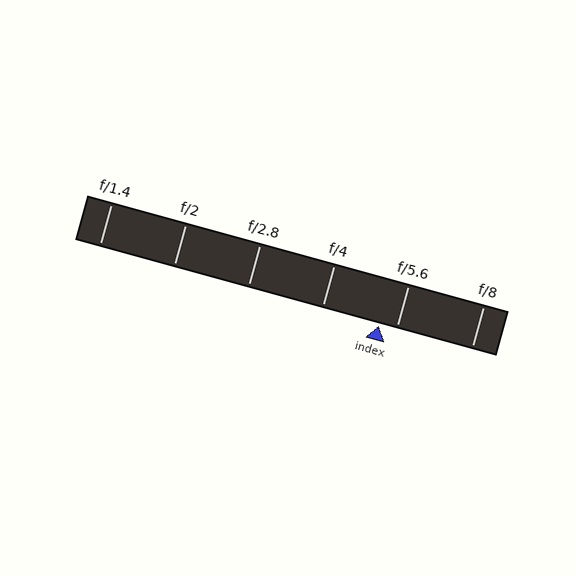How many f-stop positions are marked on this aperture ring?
There are 6 f-stop positions marked.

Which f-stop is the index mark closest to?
The index mark is closest to f/5.6.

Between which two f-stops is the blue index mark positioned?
The index mark is between f/4 and f/5.6.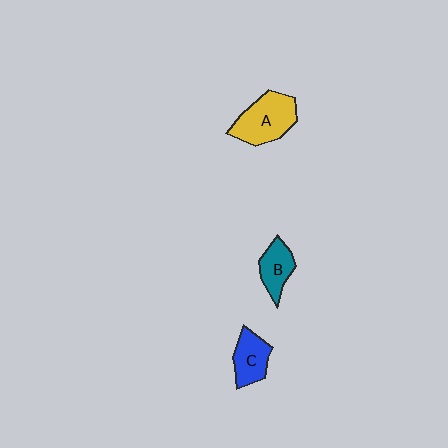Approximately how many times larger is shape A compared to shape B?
Approximately 1.7 times.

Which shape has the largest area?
Shape A (yellow).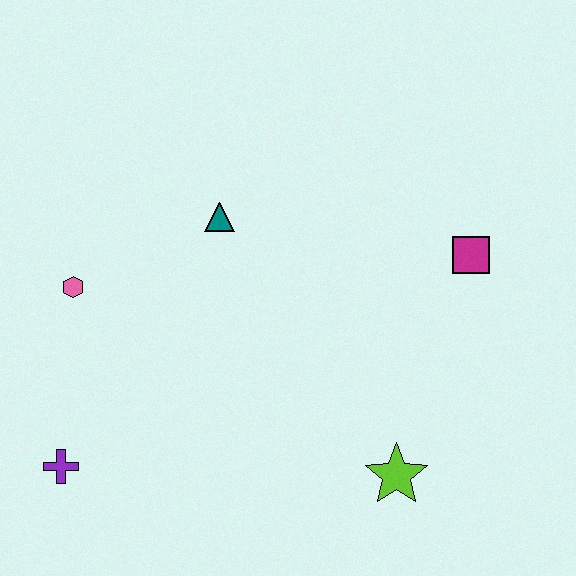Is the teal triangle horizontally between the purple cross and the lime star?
Yes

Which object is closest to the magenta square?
The lime star is closest to the magenta square.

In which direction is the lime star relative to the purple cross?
The lime star is to the right of the purple cross.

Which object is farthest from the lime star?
The pink hexagon is farthest from the lime star.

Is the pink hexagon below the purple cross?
No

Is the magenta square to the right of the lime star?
Yes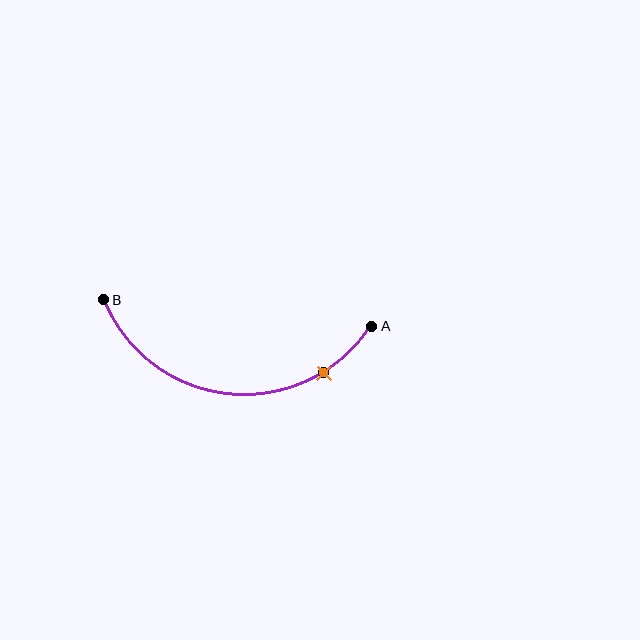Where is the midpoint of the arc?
The arc midpoint is the point on the curve farthest from the straight line joining A and B. It sits below that line.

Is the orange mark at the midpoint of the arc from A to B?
No. The orange mark lies on the arc but is closer to endpoint A. The arc midpoint would be at the point on the curve equidistant along the arc from both A and B.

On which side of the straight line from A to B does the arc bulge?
The arc bulges below the straight line connecting A and B.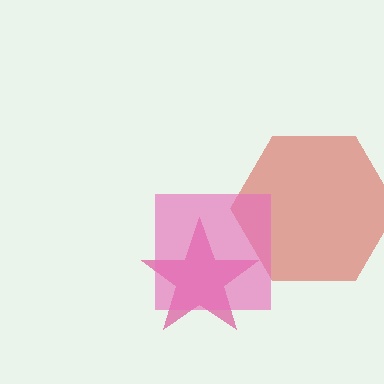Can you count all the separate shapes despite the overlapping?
Yes, there are 3 separate shapes.